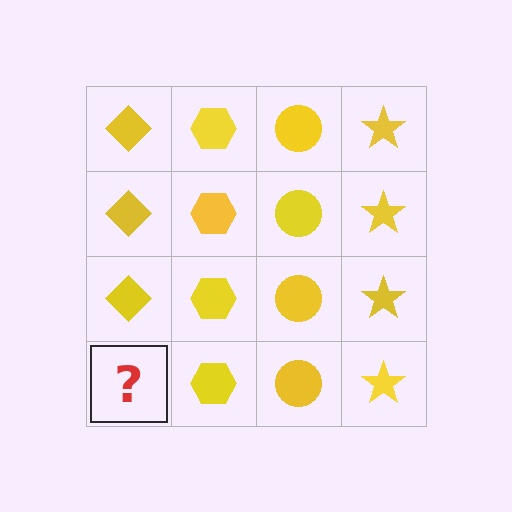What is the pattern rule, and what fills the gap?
The rule is that each column has a consistent shape. The gap should be filled with a yellow diamond.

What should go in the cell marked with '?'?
The missing cell should contain a yellow diamond.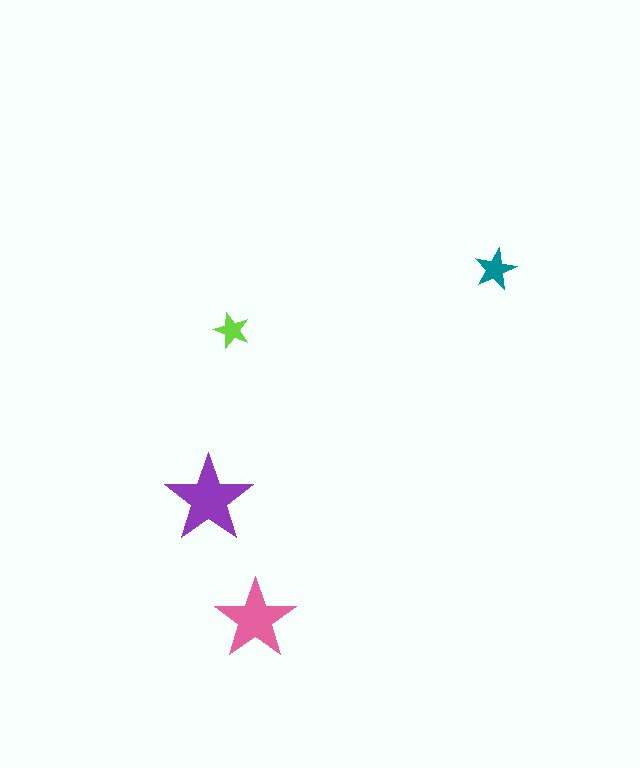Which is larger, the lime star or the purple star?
The purple one.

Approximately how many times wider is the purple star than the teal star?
About 2 times wider.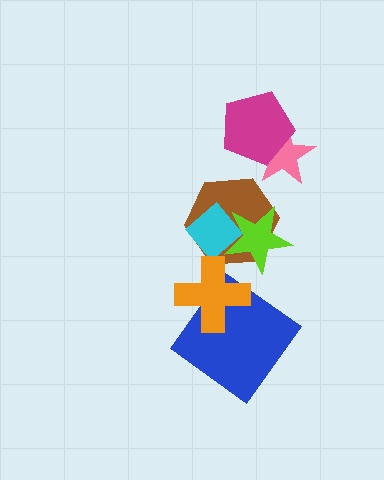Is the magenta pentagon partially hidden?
No, no other shape covers it.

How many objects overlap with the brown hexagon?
3 objects overlap with the brown hexagon.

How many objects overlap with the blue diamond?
1 object overlaps with the blue diamond.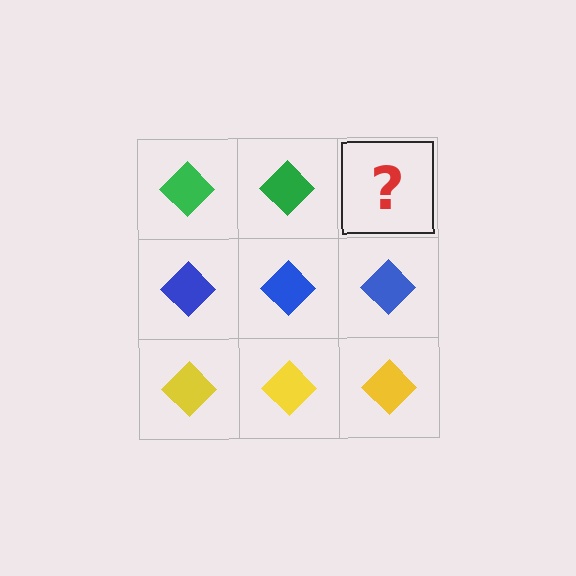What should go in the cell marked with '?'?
The missing cell should contain a green diamond.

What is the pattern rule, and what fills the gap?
The rule is that each row has a consistent color. The gap should be filled with a green diamond.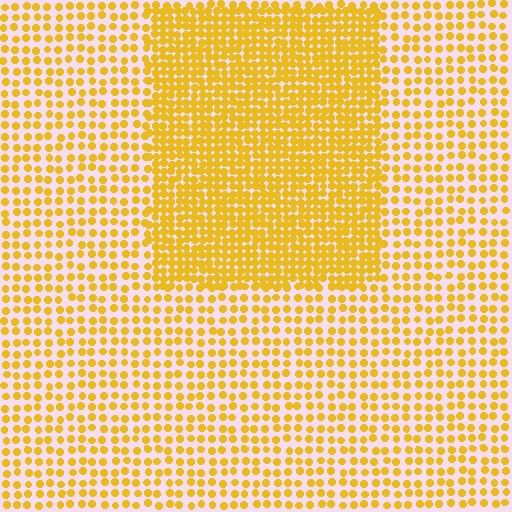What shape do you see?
I see a rectangle.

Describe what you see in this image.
The image contains small yellow elements arranged at two different densities. A rectangle-shaped region is visible where the elements are more densely packed than the surrounding area.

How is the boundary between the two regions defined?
The boundary is defined by a change in element density (approximately 2.0x ratio). All elements are the same color, size, and shape.